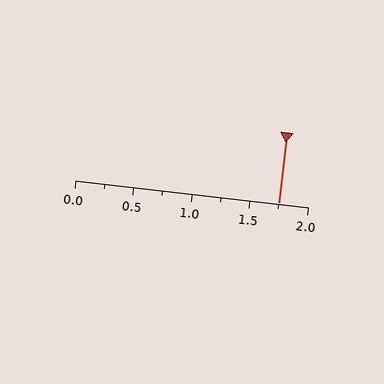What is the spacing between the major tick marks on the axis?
The major ticks are spaced 0.5 apart.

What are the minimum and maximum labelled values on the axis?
The axis runs from 0.0 to 2.0.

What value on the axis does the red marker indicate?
The marker indicates approximately 1.75.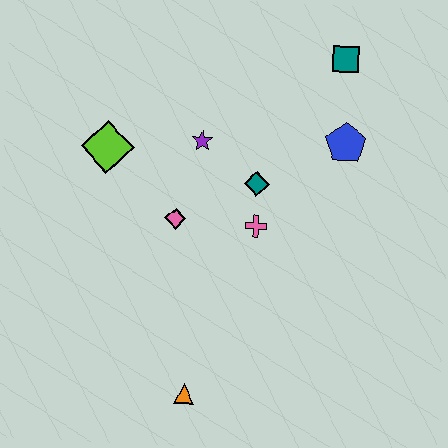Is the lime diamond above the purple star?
No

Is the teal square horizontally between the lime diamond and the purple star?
No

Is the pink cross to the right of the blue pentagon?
No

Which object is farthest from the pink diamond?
The teal square is farthest from the pink diamond.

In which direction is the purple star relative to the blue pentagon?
The purple star is to the left of the blue pentagon.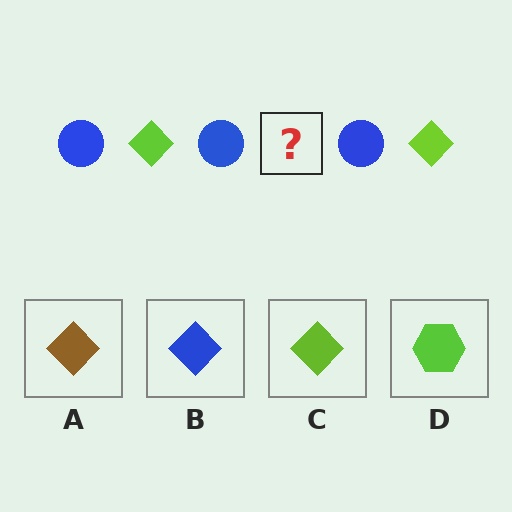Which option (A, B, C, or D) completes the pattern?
C.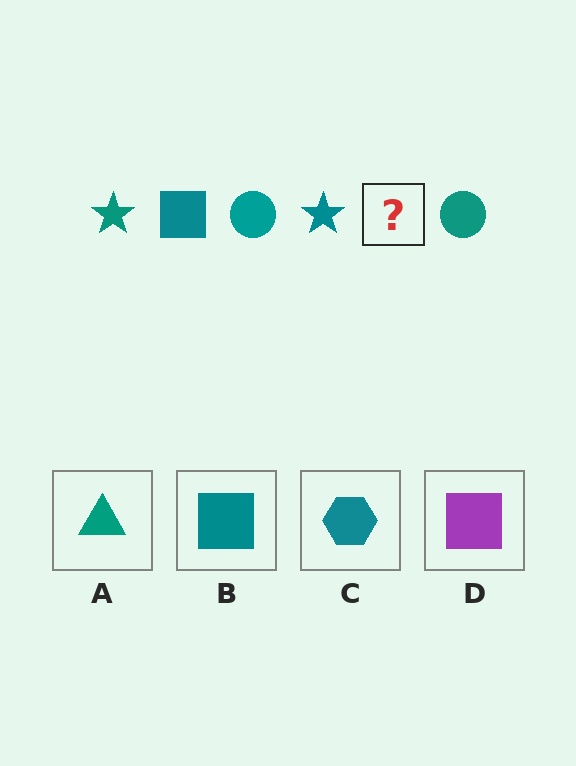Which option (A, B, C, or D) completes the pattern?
B.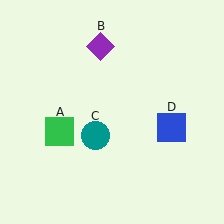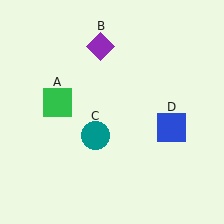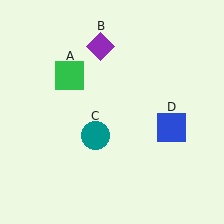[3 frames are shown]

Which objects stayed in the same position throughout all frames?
Purple diamond (object B) and teal circle (object C) and blue square (object D) remained stationary.